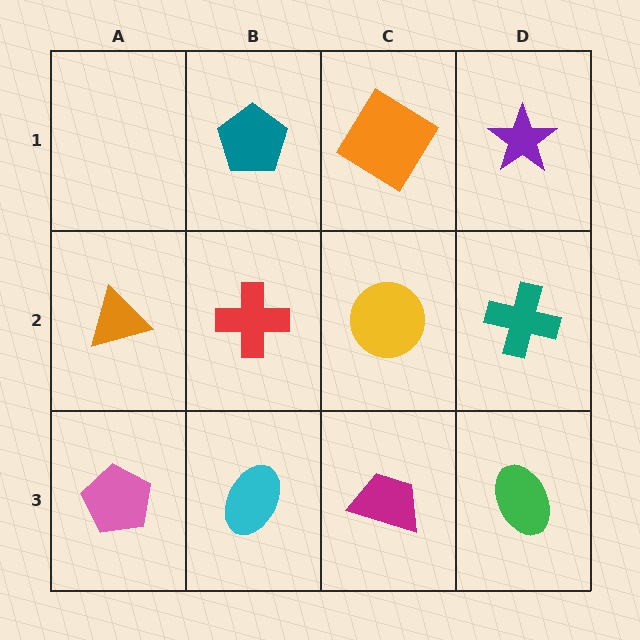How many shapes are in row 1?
3 shapes.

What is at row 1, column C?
An orange diamond.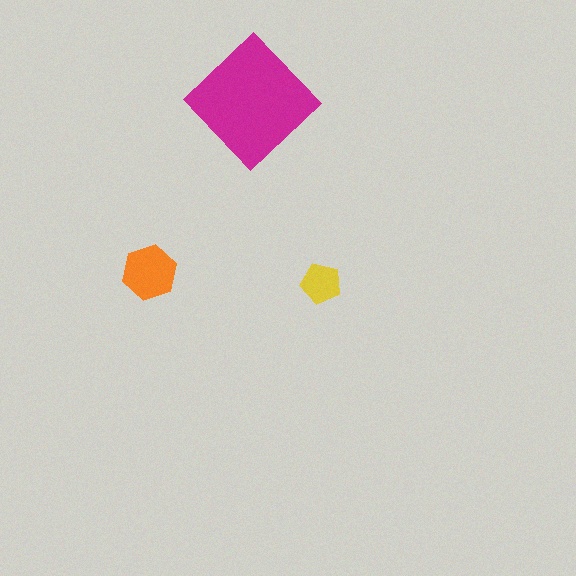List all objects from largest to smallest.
The magenta diamond, the orange hexagon, the yellow pentagon.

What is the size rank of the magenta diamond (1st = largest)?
1st.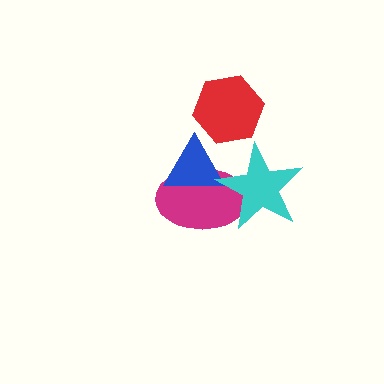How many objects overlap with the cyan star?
2 objects overlap with the cyan star.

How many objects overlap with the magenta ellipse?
2 objects overlap with the magenta ellipse.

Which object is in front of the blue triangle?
The cyan star is in front of the blue triangle.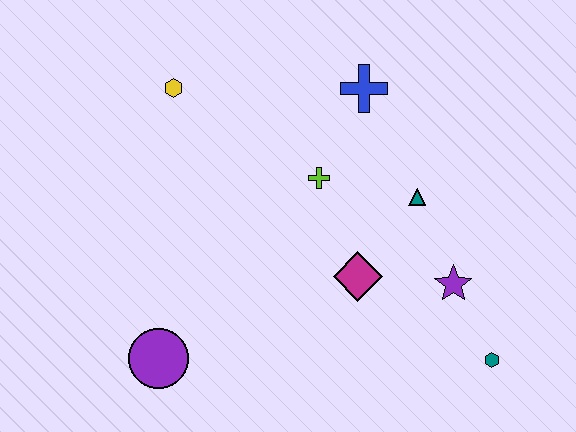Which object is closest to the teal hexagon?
The purple star is closest to the teal hexagon.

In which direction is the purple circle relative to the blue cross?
The purple circle is below the blue cross.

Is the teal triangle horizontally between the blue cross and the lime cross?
No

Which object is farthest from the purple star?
The yellow hexagon is farthest from the purple star.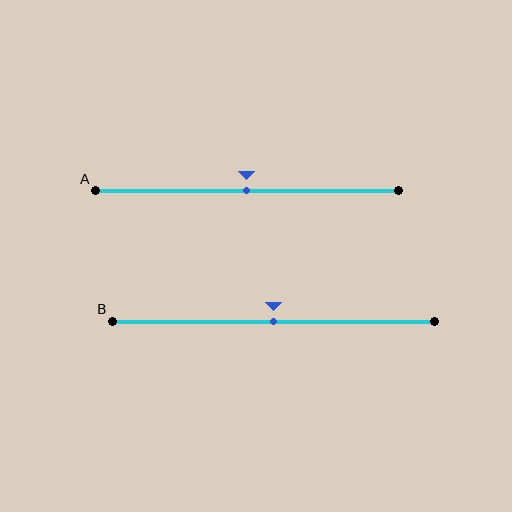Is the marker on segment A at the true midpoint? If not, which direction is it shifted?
Yes, the marker on segment A is at the true midpoint.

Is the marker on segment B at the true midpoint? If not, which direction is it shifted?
Yes, the marker on segment B is at the true midpoint.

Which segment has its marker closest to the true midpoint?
Segment A has its marker closest to the true midpoint.